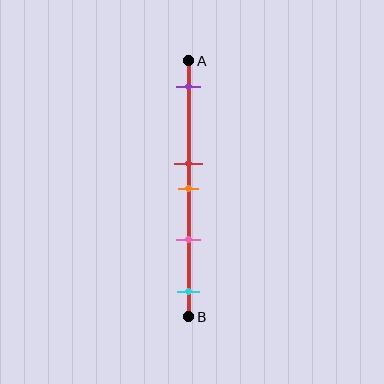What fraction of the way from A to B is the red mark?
The red mark is approximately 40% (0.4) of the way from A to B.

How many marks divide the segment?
There are 5 marks dividing the segment.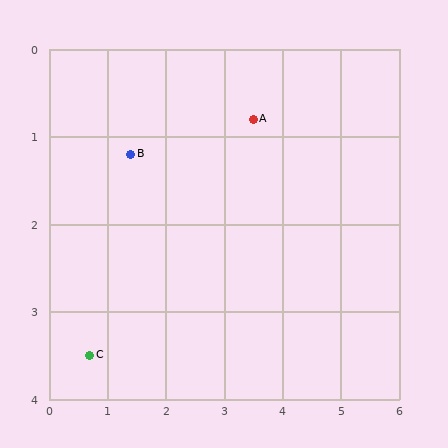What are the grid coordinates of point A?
Point A is at approximately (3.5, 0.8).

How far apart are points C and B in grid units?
Points C and B are about 2.4 grid units apart.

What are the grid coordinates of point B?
Point B is at approximately (1.4, 1.2).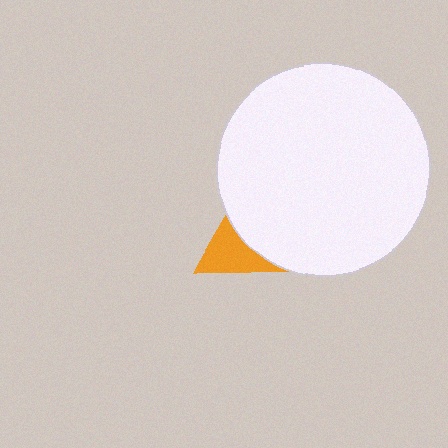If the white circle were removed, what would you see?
You would see the complete orange triangle.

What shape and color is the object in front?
The object in front is a white circle.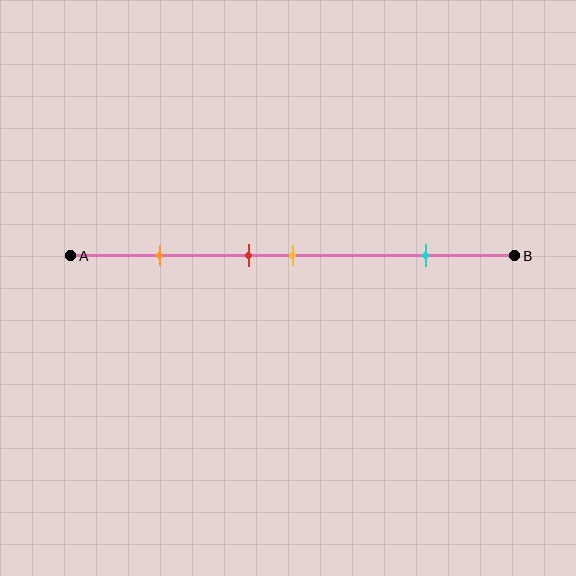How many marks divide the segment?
There are 4 marks dividing the segment.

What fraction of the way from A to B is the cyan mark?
The cyan mark is approximately 80% (0.8) of the way from A to B.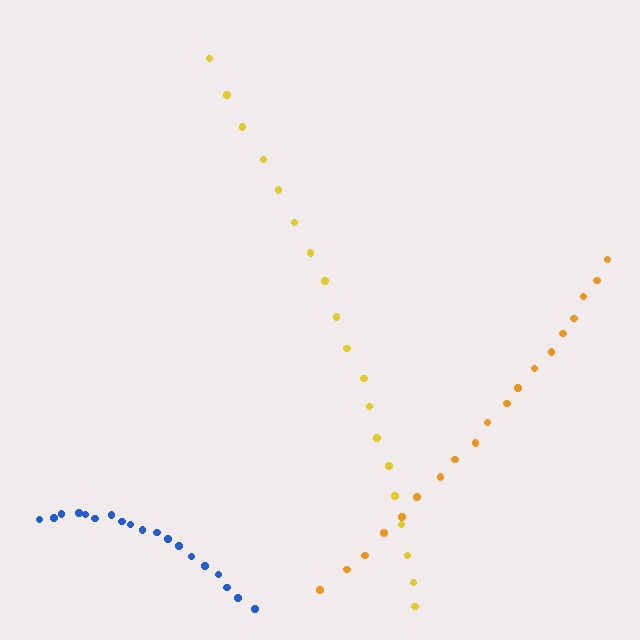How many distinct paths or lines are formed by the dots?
There are 3 distinct paths.